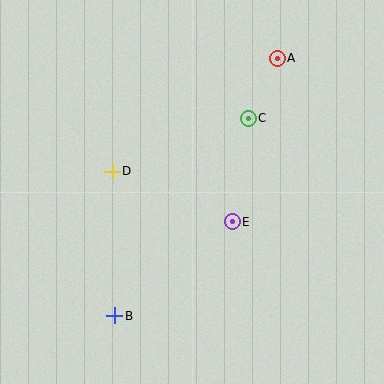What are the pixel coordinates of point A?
Point A is at (277, 59).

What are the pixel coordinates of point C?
Point C is at (248, 118).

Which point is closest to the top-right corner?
Point A is closest to the top-right corner.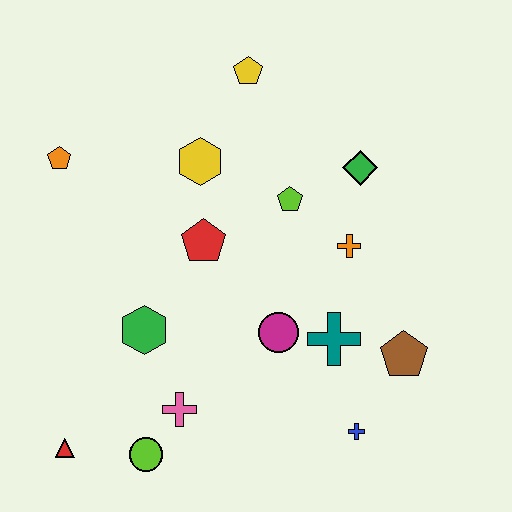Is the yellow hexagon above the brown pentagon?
Yes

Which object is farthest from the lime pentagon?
The red triangle is farthest from the lime pentagon.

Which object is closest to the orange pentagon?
The yellow hexagon is closest to the orange pentagon.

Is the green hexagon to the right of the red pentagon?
No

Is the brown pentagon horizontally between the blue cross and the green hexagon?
No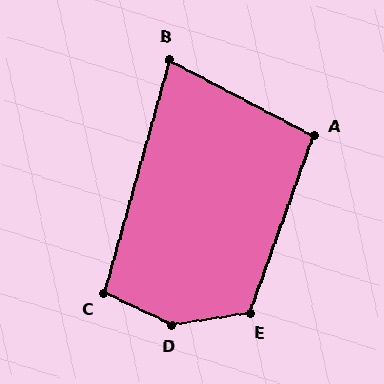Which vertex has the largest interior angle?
D, at approximately 147 degrees.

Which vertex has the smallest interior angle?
B, at approximately 78 degrees.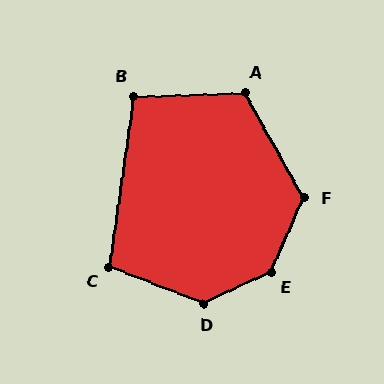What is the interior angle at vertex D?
Approximately 134 degrees (obtuse).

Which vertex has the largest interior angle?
E, at approximately 140 degrees.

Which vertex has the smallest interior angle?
B, at approximately 100 degrees.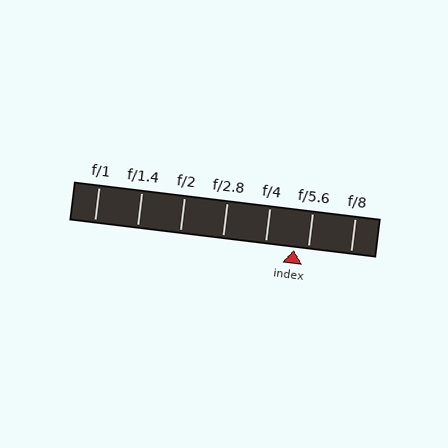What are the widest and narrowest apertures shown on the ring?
The widest aperture shown is f/1 and the narrowest is f/8.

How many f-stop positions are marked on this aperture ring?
There are 7 f-stop positions marked.